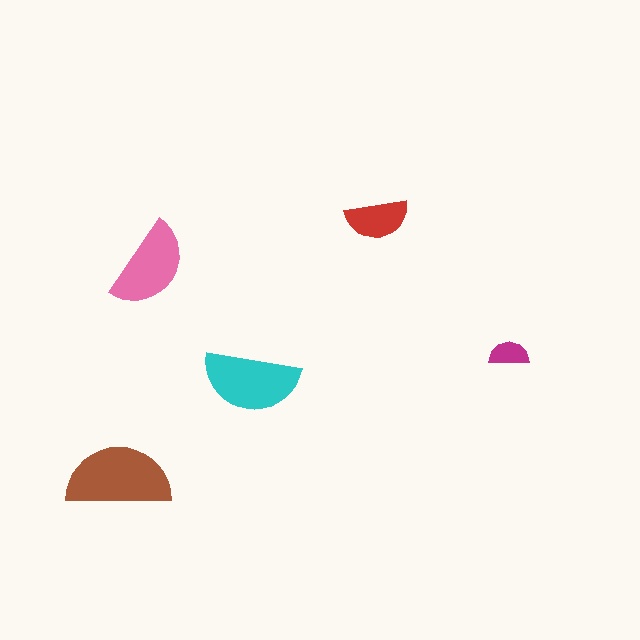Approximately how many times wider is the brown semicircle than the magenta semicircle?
About 2.5 times wider.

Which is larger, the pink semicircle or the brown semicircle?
The brown one.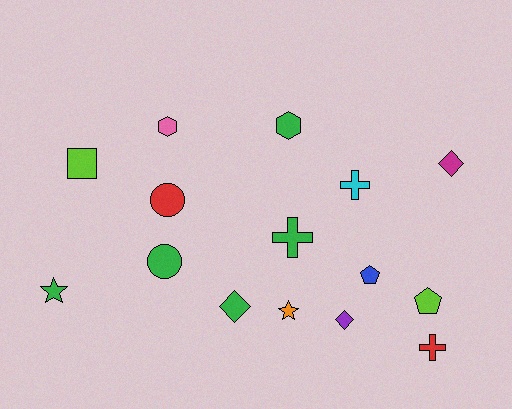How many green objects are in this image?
There are 5 green objects.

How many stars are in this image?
There are 2 stars.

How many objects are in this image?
There are 15 objects.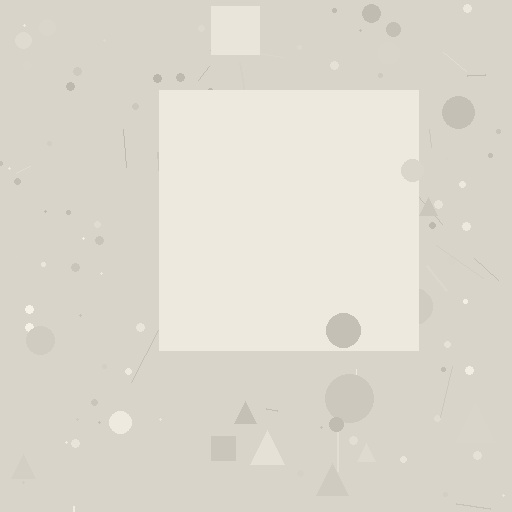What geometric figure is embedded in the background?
A square is embedded in the background.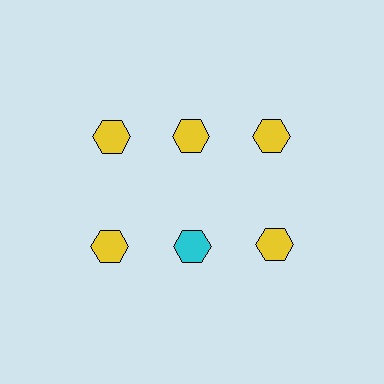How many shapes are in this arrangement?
There are 6 shapes arranged in a grid pattern.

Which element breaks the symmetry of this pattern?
The cyan hexagon in the second row, second from left column breaks the symmetry. All other shapes are yellow hexagons.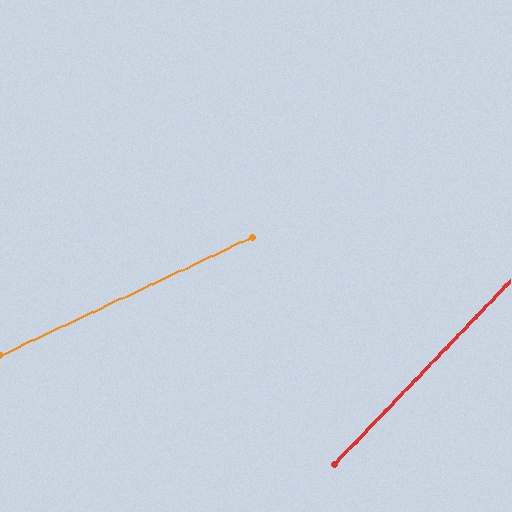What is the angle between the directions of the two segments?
Approximately 21 degrees.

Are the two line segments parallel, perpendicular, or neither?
Neither parallel nor perpendicular — they differ by about 21°.